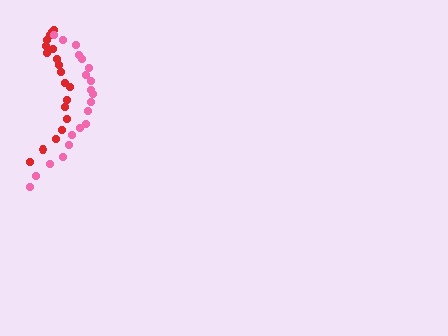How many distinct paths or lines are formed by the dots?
There are 2 distinct paths.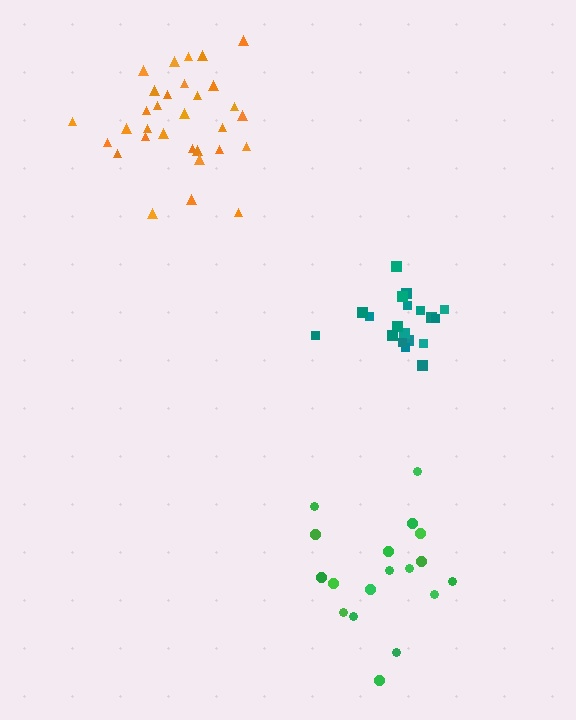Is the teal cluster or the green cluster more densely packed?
Teal.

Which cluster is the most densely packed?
Teal.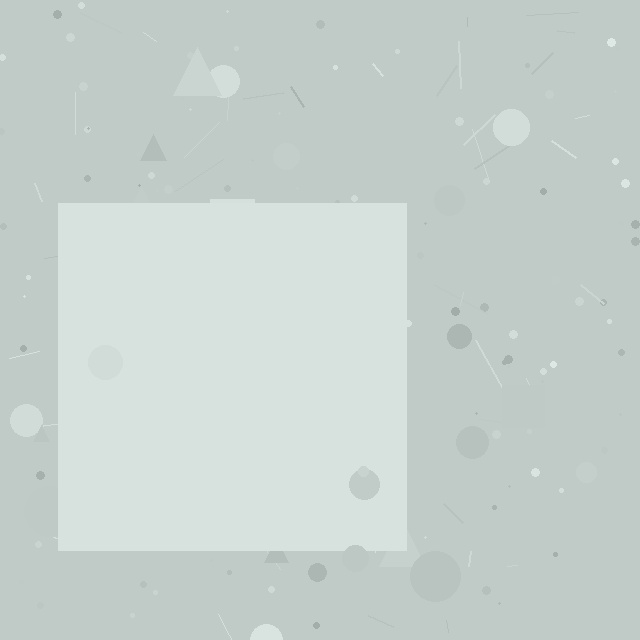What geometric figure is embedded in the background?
A square is embedded in the background.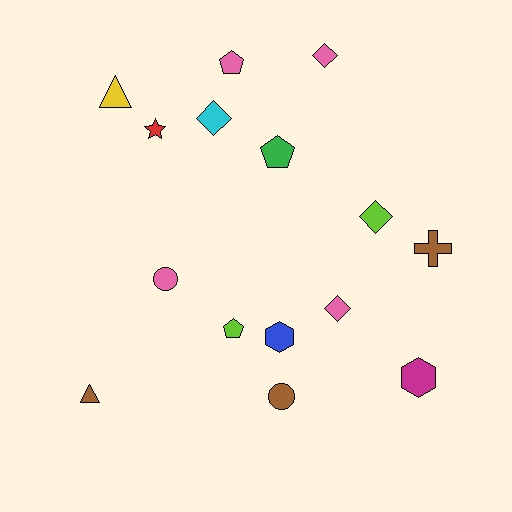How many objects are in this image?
There are 15 objects.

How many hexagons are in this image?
There are 2 hexagons.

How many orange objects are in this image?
There are no orange objects.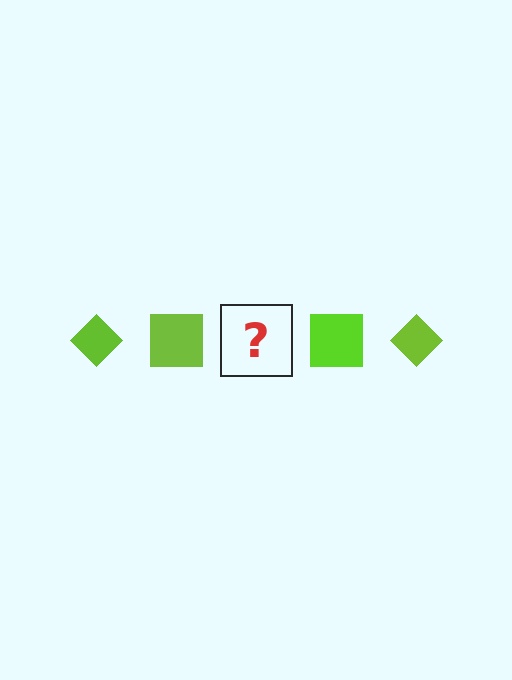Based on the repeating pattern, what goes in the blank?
The blank should be a lime diamond.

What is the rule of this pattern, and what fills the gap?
The rule is that the pattern cycles through diamond, square shapes in lime. The gap should be filled with a lime diamond.